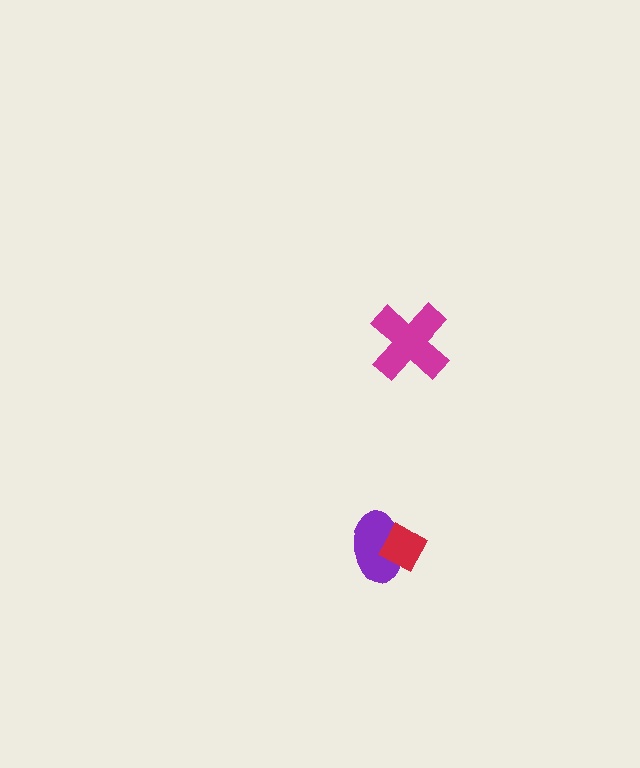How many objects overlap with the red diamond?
1 object overlaps with the red diamond.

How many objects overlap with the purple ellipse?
1 object overlaps with the purple ellipse.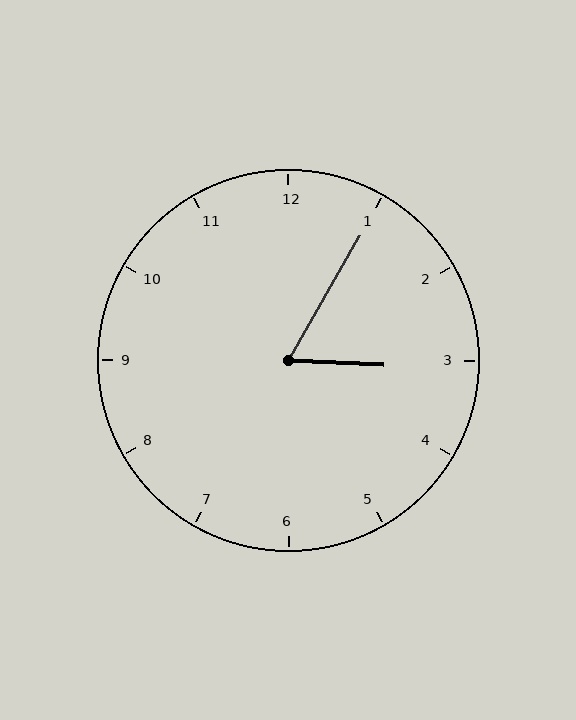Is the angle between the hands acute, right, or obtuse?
It is acute.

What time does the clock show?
3:05.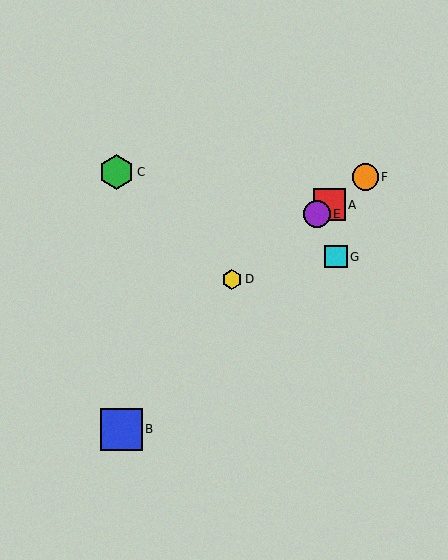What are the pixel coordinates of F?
Object F is at (365, 177).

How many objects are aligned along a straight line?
4 objects (A, D, E, F) are aligned along a straight line.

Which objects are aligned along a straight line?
Objects A, D, E, F are aligned along a straight line.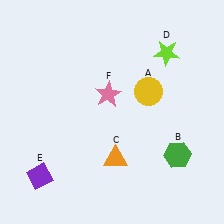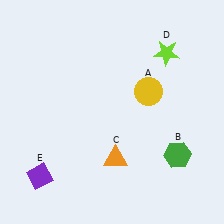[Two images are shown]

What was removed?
The pink star (F) was removed in Image 2.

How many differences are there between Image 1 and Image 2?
There is 1 difference between the two images.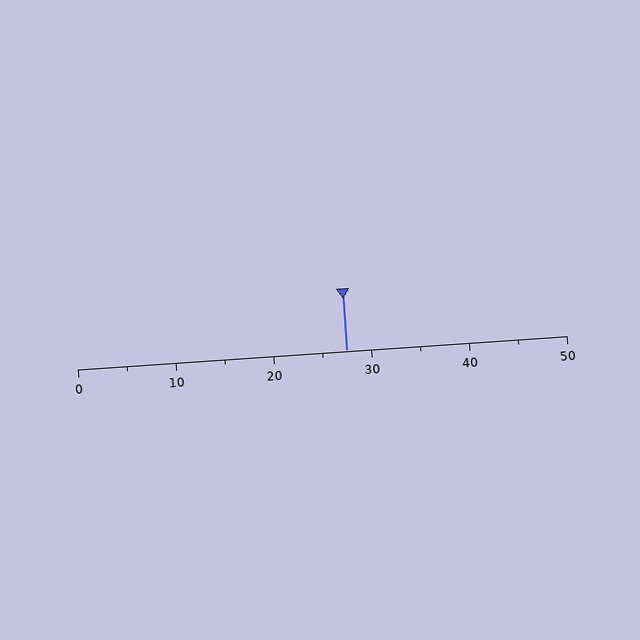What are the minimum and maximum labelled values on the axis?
The axis runs from 0 to 50.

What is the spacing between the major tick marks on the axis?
The major ticks are spaced 10 apart.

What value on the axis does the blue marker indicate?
The marker indicates approximately 27.5.